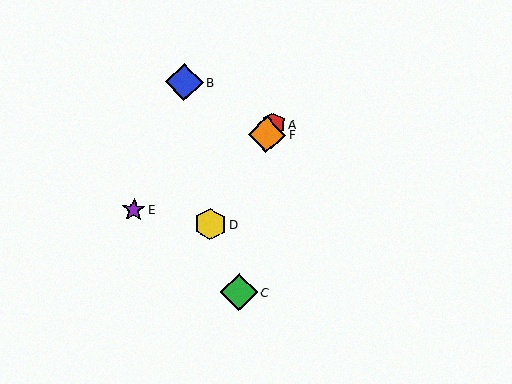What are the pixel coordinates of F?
Object F is at (267, 134).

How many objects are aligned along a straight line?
3 objects (A, D, F) are aligned along a straight line.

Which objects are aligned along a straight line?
Objects A, D, F are aligned along a straight line.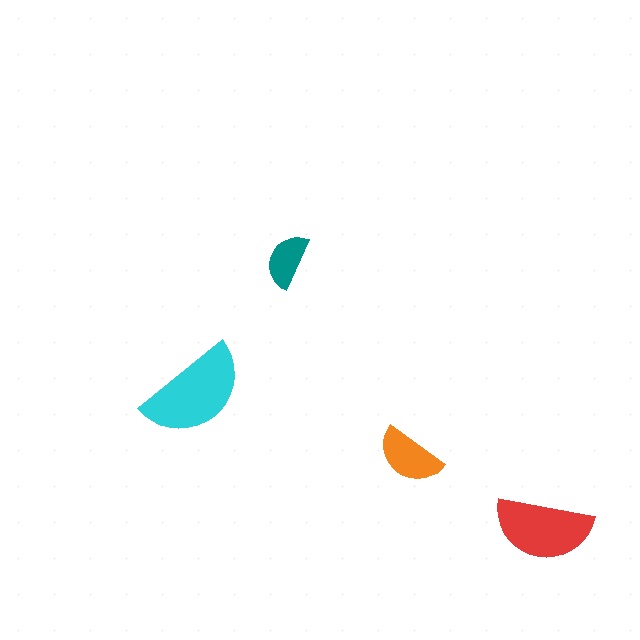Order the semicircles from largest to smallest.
the cyan one, the red one, the orange one, the teal one.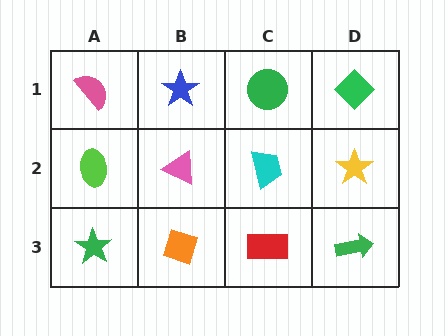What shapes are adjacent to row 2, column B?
A blue star (row 1, column B), an orange diamond (row 3, column B), a lime ellipse (row 2, column A), a cyan trapezoid (row 2, column C).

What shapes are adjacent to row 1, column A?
A lime ellipse (row 2, column A), a blue star (row 1, column B).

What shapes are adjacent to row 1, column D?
A yellow star (row 2, column D), a green circle (row 1, column C).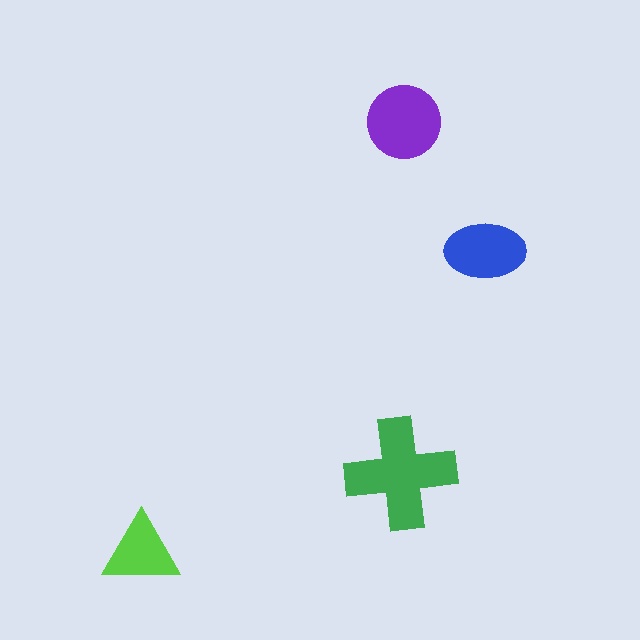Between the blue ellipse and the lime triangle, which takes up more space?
The blue ellipse.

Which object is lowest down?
The lime triangle is bottommost.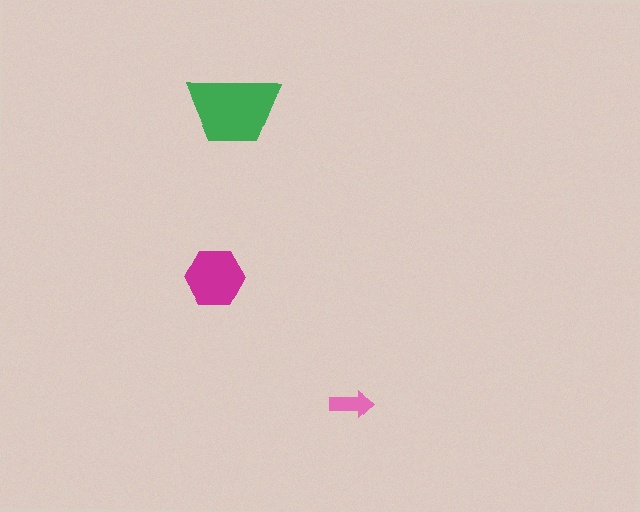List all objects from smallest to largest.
The pink arrow, the magenta hexagon, the green trapezoid.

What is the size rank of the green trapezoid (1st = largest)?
1st.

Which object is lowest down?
The pink arrow is bottommost.